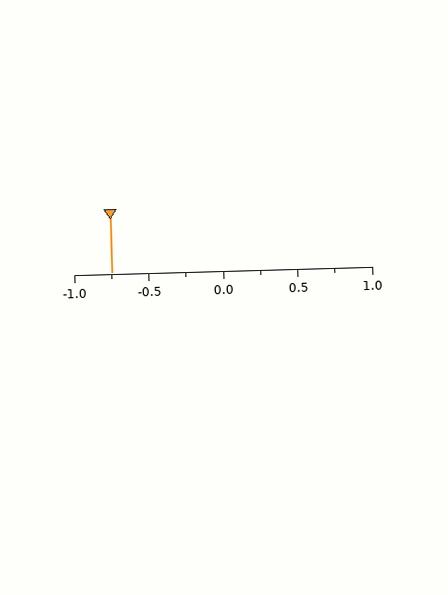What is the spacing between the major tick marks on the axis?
The major ticks are spaced 0.5 apart.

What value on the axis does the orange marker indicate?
The marker indicates approximately -0.75.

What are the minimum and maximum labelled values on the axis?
The axis runs from -1.0 to 1.0.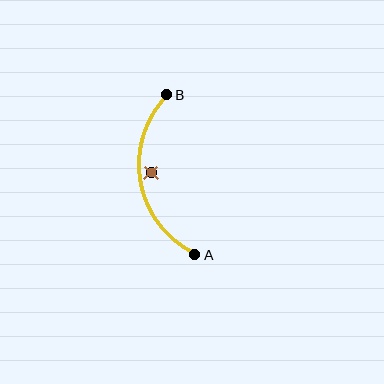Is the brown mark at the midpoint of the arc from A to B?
No — the brown mark does not lie on the arc at all. It sits slightly inside the curve.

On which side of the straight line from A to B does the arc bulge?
The arc bulges to the left of the straight line connecting A and B.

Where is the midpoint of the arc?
The arc midpoint is the point on the curve farthest from the straight line joining A and B. It sits to the left of that line.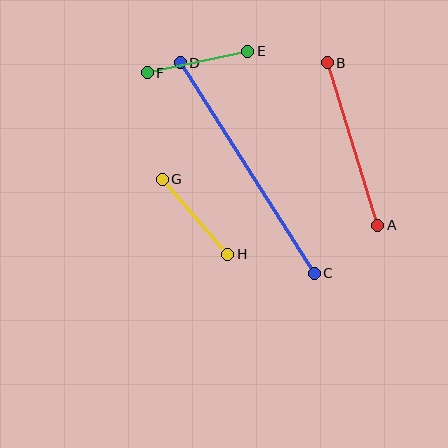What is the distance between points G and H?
The distance is approximately 99 pixels.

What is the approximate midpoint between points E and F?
The midpoint is at approximately (197, 62) pixels.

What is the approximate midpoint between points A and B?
The midpoint is at approximately (352, 144) pixels.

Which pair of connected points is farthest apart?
Points C and D are farthest apart.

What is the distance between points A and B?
The distance is approximately 170 pixels.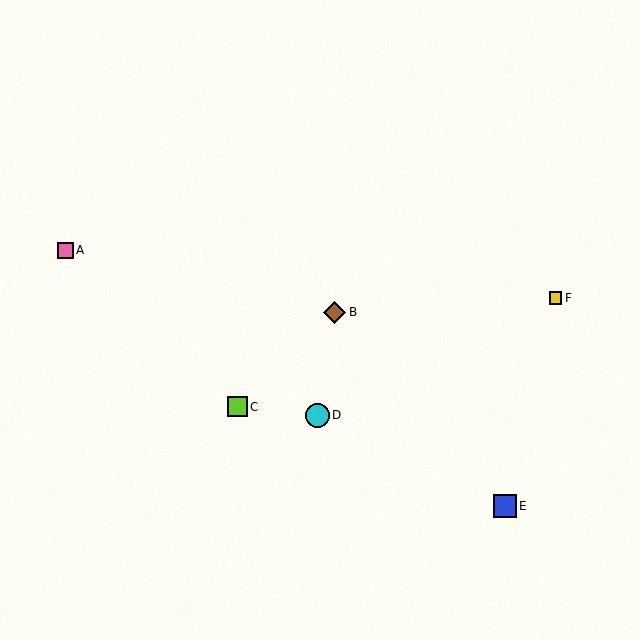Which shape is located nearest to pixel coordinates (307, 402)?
The cyan circle (labeled D) at (317, 415) is nearest to that location.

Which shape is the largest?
The cyan circle (labeled D) is the largest.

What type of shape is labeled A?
Shape A is a pink square.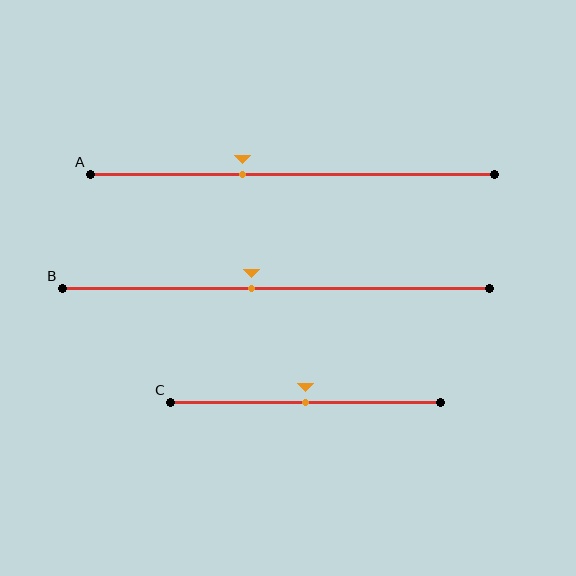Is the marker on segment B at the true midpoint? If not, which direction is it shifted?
No, the marker on segment B is shifted to the left by about 6% of the segment length.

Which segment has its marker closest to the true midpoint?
Segment C has its marker closest to the true midpoint.